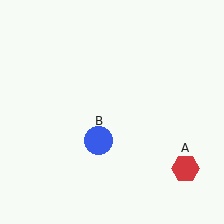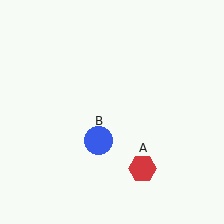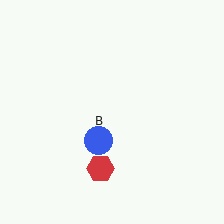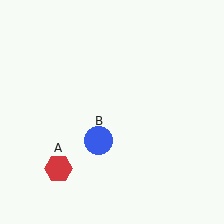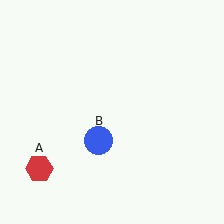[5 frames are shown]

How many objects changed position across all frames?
1 object changed position: red hexagon (object A).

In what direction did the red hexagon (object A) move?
The red hexagon (object A) moved left.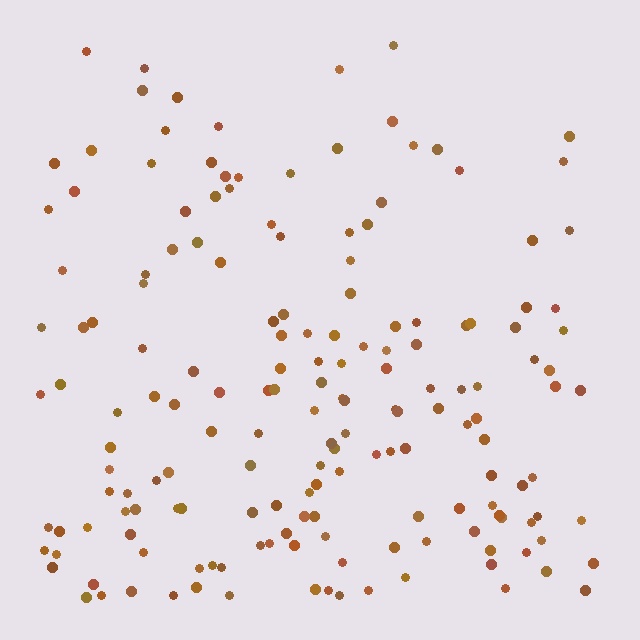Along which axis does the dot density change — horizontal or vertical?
Vertical.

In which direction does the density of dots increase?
From top to bottom, with the bottom side densest.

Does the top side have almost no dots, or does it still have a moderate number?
Still a moderate number, just noticeably fewer than the bottom.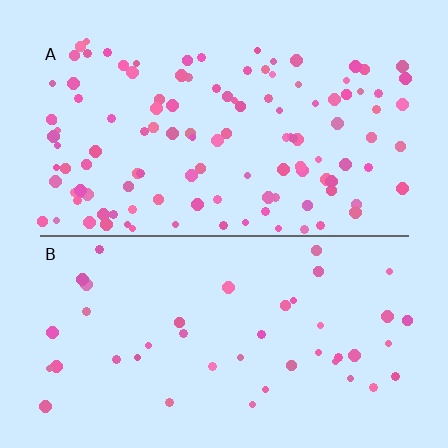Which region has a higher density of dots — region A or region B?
A (the top).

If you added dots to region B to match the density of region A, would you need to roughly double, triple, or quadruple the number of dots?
Approximately triple.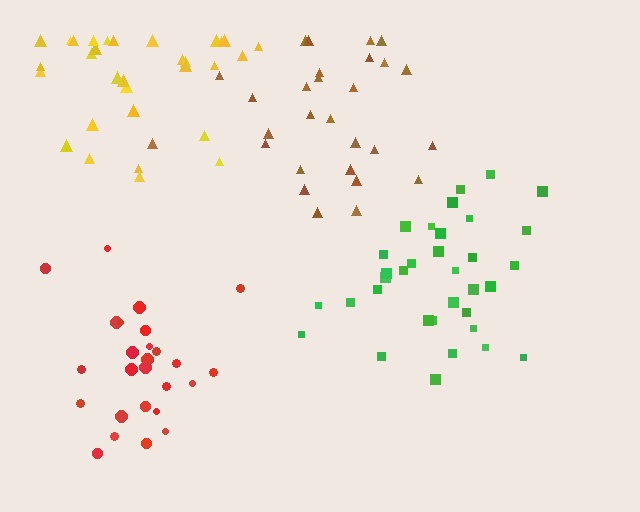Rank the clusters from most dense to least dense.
red, green, brown, yellow.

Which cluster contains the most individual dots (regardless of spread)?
Green (34).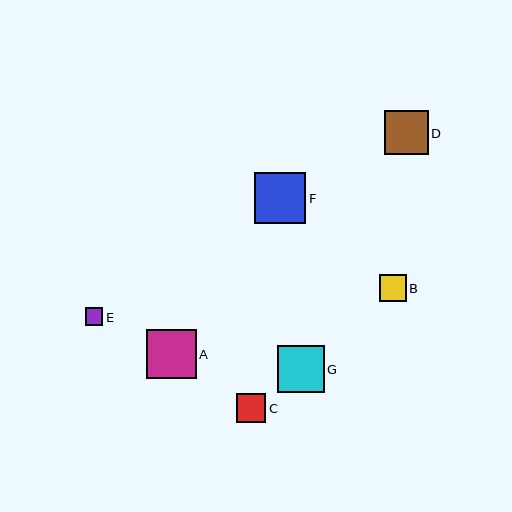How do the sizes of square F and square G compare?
Square F and square G are approximately the same size.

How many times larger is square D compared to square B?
Square D is approximately 1.7 times the size of square B.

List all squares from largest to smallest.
From largest to smallest: F, A, G, D, C, B, E.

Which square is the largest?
Square F is the largest with a size of approximately 52 pixels.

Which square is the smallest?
Square E is the smallest with a size of approximately 18 pixels.